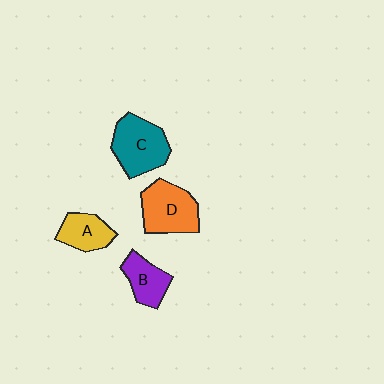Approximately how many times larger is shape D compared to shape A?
Approximately 1.5 times.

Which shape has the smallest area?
Shape A (yellow).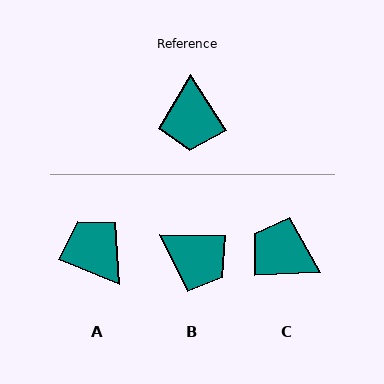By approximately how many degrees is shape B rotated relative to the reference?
Approximately 57 degrees counter-clockwise.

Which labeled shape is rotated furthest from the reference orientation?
A, about 146 degrees away.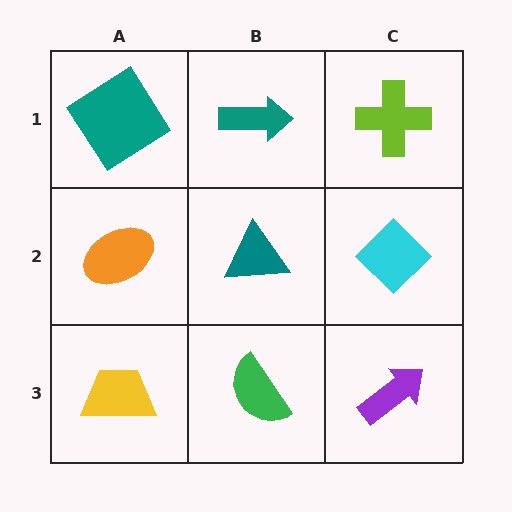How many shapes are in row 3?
3 shapes.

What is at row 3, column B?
A green semicircle.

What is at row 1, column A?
A teal diamond.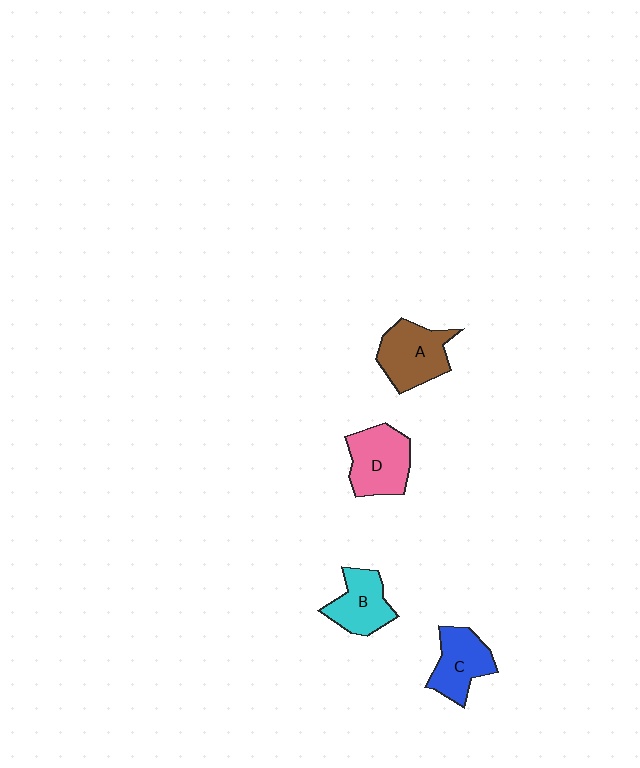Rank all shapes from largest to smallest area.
From largest to smallest: A (brown), D (pink), C (blue), B (cyan).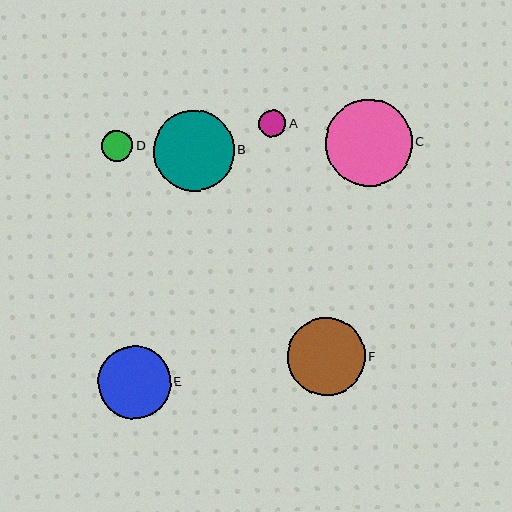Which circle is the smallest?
Circle A is the smallest with a size of approximately 27 pixels.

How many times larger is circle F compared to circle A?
Circle F is approximately 2.9 times the size of circle A.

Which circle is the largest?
Circle C is the largest with a size of approximately 87 pixels.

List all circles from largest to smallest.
From largest to smallest: C, B, F, E, D, A.